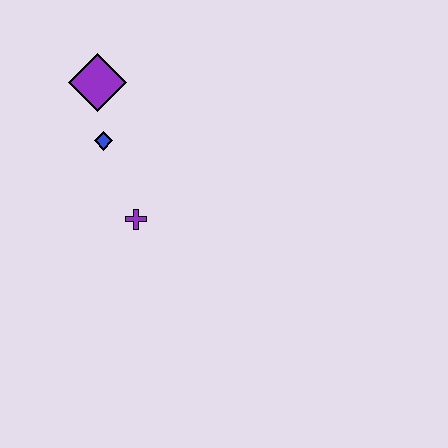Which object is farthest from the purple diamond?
The purple cross is farthest from the purple diamond.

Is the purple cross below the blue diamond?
Yes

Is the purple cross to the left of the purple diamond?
No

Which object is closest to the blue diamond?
The purple diamond is closest to the blue diamond.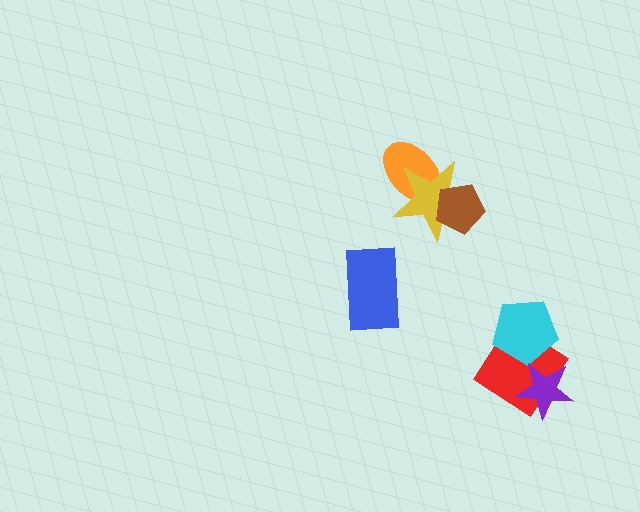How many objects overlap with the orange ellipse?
1 object overlaps with the orange ellipse.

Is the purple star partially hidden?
No, no other shape covers it.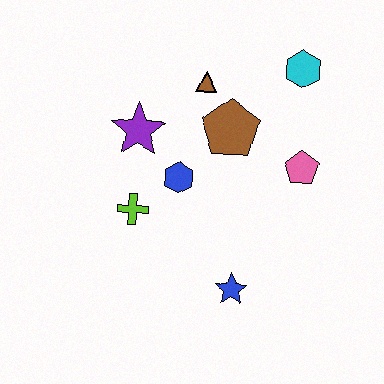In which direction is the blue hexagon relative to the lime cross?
The blue hexagon is to the right of the lime cross.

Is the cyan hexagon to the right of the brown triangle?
Yes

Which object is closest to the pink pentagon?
The brown pentagon is closest to the pink pentagon.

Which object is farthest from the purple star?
The blue star is farthest from the purple star.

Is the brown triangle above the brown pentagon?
Yes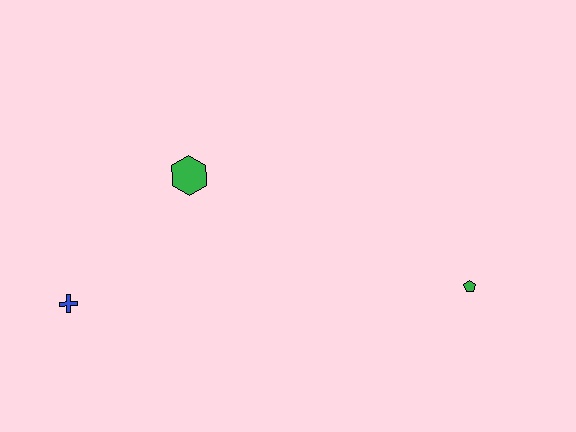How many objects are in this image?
There are 3 objects.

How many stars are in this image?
There are no stars.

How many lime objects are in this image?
There are no lime objects.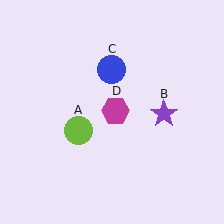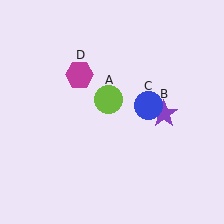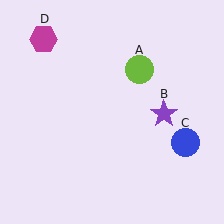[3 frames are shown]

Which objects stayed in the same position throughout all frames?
Purple star (object B) remained stationary.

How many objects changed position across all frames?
3 objects changed position: lime circle (object A), blue circle (object C), magenta hexagon (object D).